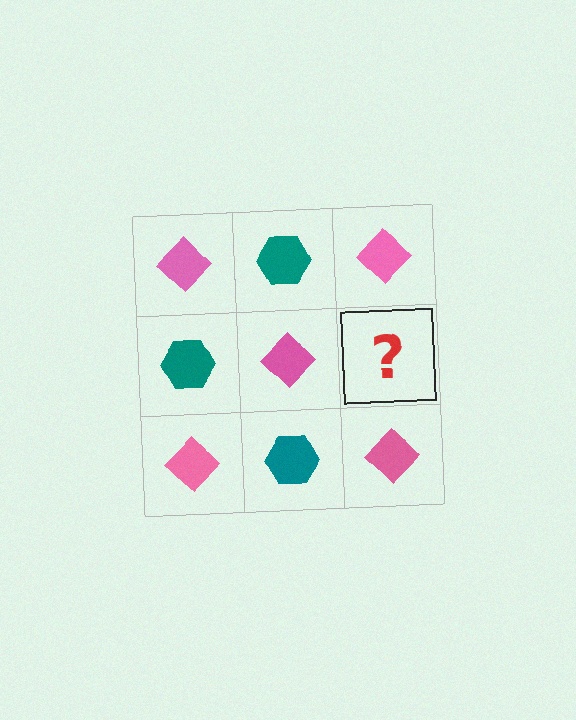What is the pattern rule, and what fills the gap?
The rule is that it alternates pink diamond and teal hexagon in a checkerboard pattern. The gap should be filled with a teal hexagon.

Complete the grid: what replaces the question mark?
The question mark should be replaced with a teal hexagon.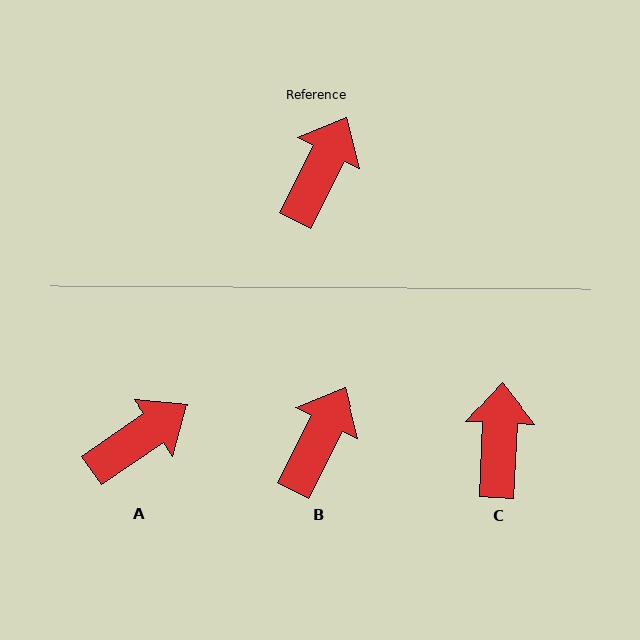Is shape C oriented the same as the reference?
No, it is off by about 24 degrees.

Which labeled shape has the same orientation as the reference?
B.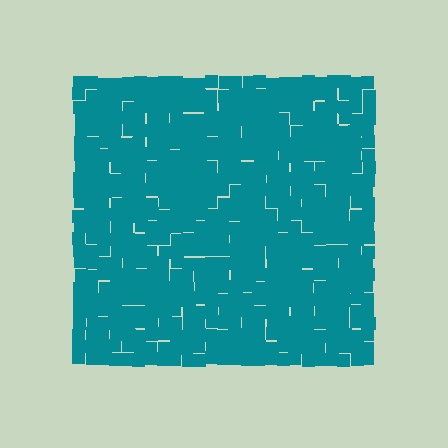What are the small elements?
The small elements are squares.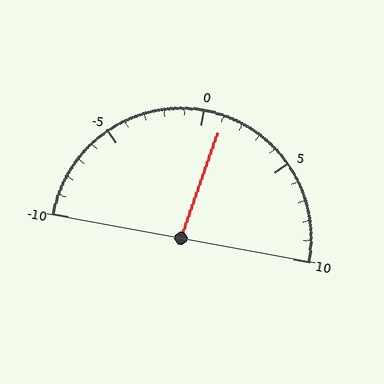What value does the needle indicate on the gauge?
The needle indicates approximately 1.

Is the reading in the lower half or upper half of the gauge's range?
The reading is in the upper half of the range (-10 to 10).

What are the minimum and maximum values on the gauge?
The gauge ranges from -10 to 10.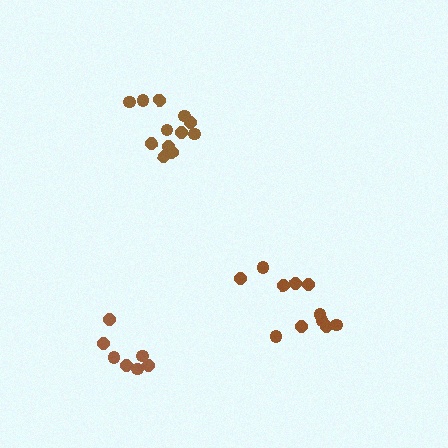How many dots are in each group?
Group 1: 7 dots, Group 2: 12 dots, Group 3: 11 dots (30 total).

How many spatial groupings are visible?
There are 3 spatial groupings.